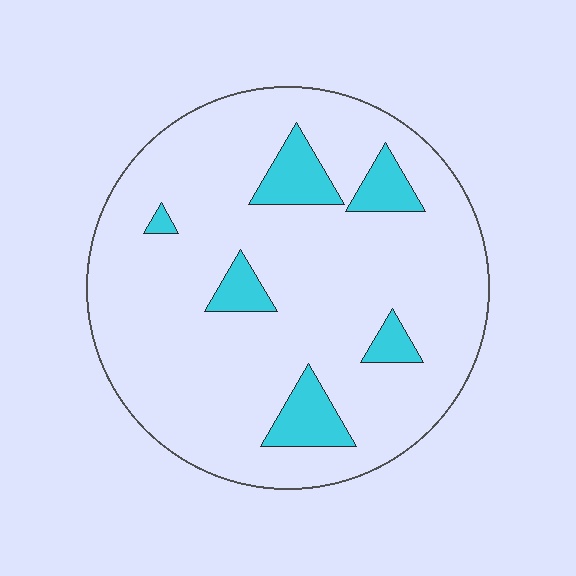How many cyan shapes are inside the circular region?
6.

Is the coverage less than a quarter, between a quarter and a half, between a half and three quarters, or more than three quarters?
Less than a quarter.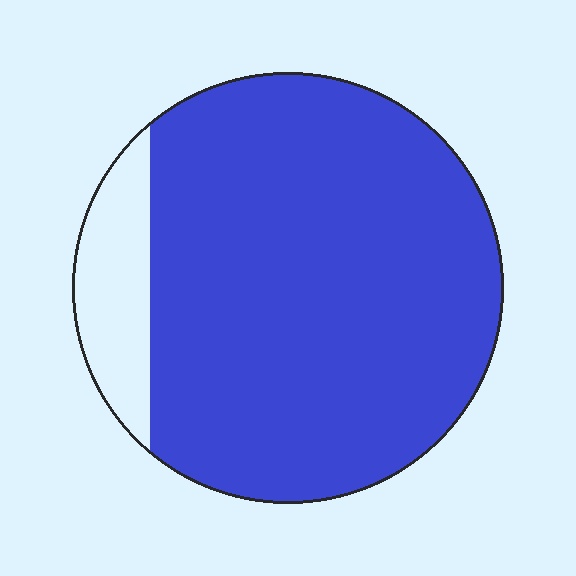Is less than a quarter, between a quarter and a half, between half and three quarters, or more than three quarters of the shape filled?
More than three quarters.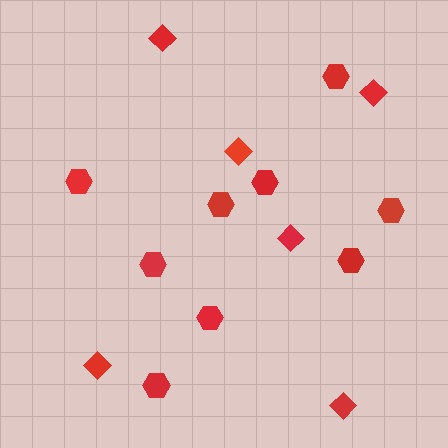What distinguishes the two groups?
There are 2 groups: one group of hexagons (9) and one group of diamonds (6).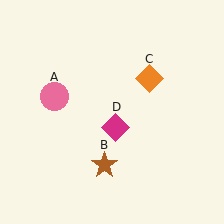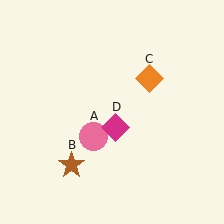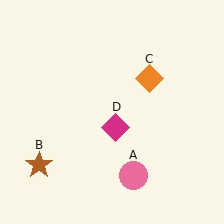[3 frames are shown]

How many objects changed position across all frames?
2 objects changed position: pink circle (object A), brown star (object B).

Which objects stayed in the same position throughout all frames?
Orange diamond (object C) and magenta diamond (object D) remained stationary.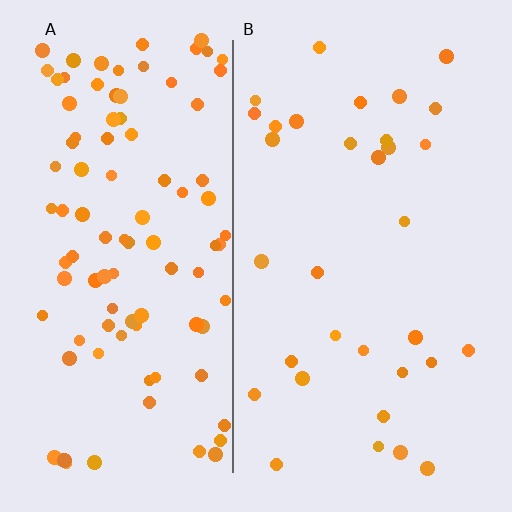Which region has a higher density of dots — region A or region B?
A (the left).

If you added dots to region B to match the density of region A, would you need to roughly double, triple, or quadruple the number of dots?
Approximately triple.